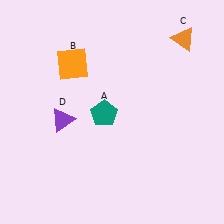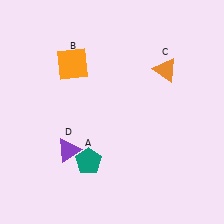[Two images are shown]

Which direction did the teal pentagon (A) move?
The teal pentagon (A) moved down.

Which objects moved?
The objects that moved are: the teal pentagon (A), the orange triangle (C), the purple triangle (D).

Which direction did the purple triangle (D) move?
The purple triangle (D) moved down.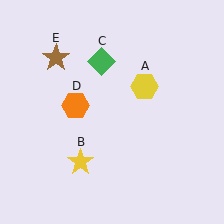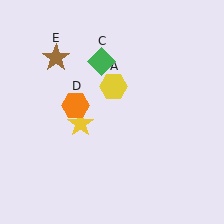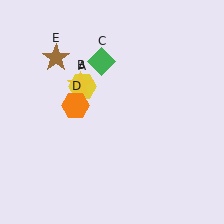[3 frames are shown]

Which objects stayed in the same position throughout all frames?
Green diamond (object C) and orange hexagon (object D) and brown star (object E) remained stationary.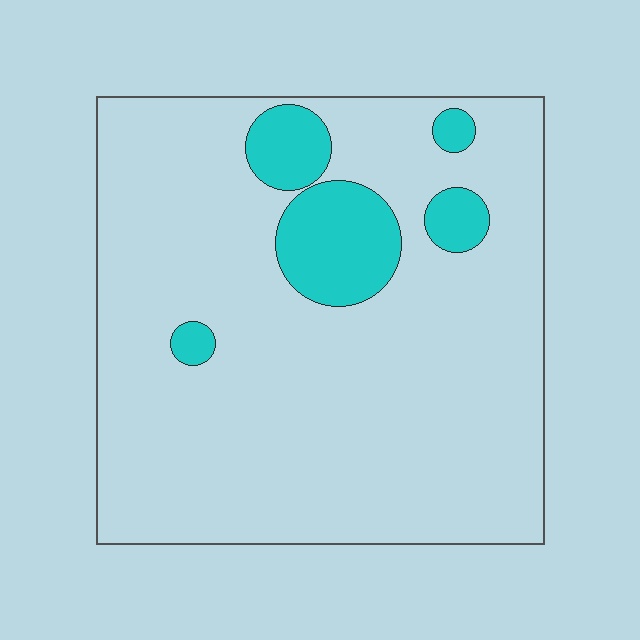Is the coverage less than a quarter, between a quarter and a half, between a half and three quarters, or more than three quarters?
Less than a quarter.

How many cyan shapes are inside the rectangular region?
5.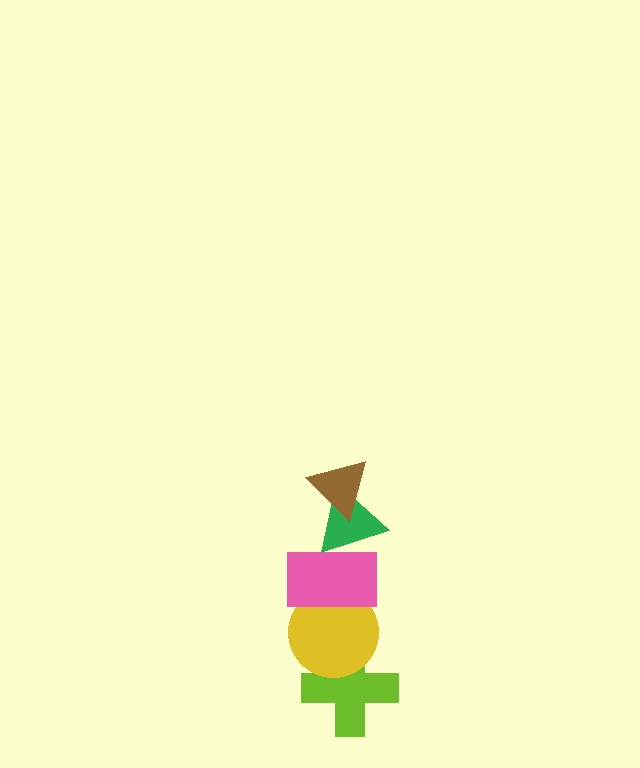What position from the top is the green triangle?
The green triangle is 2nd from the top.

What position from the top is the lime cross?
The lime cross is 5th from the top.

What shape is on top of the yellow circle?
The pink rectangle is on top of the yellow circle.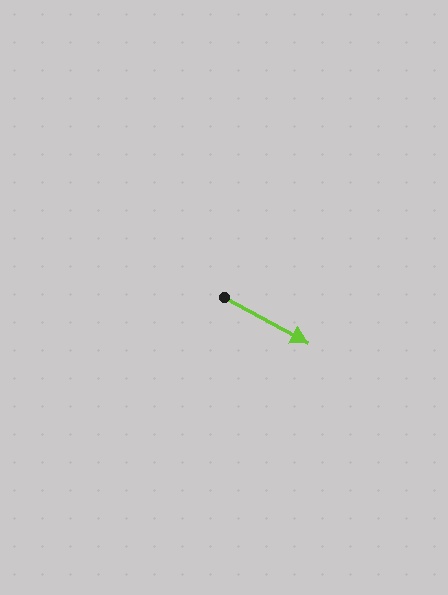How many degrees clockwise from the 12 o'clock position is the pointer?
Approximately 119 degrees.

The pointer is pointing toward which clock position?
Roughly 4 o'clock.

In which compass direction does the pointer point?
Southeast.